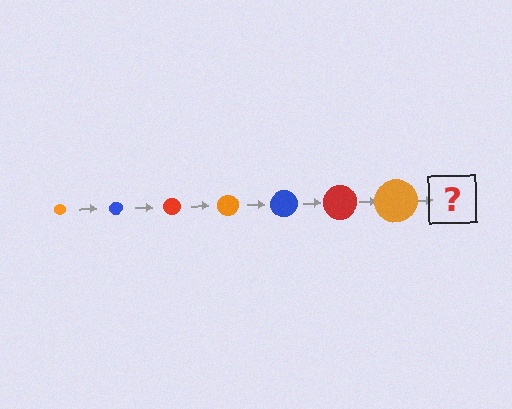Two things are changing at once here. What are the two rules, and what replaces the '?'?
The two rules are that the circle grows larger each step and the color cycles through orange, blue, and red. The '?' should be a blue circle, larger than the previous one.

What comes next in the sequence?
The next element should be a blue circle, larger than the previous one.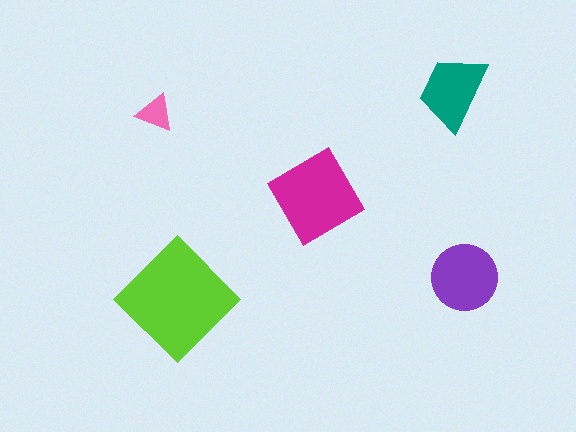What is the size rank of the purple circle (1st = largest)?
3rd.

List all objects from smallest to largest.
The pink triangle, the teal trapezoid, the purple circle, the magenta diamond, the lime diamond.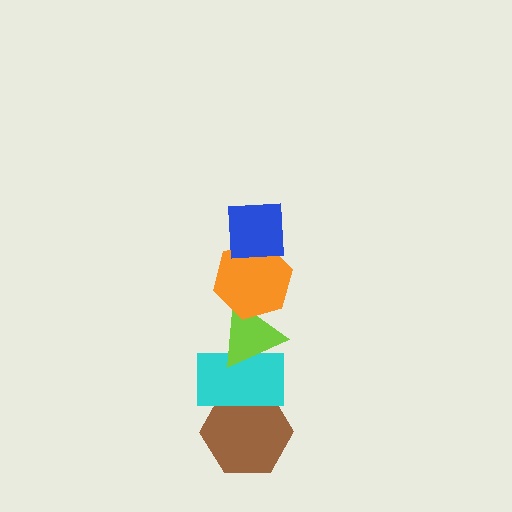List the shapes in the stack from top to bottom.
From top to bottom: the blue square, the orange hexagon, the lime triangle, the cyan rectangle, the brown hexagon.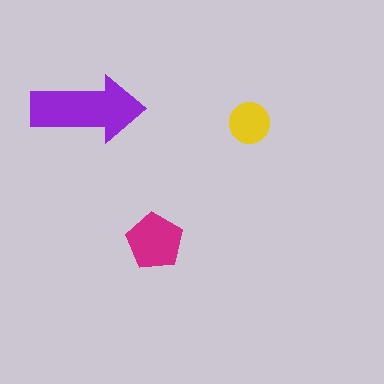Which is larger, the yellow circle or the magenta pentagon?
The magenta pentagon.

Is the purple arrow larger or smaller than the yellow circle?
Larger.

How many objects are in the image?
There are 3 objects in the image.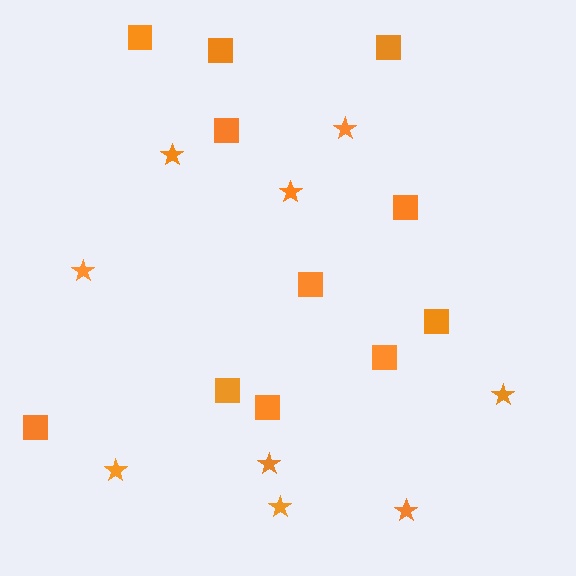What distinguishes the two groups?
There are 2 groups: one group of squares (11) and one group of stars (9).